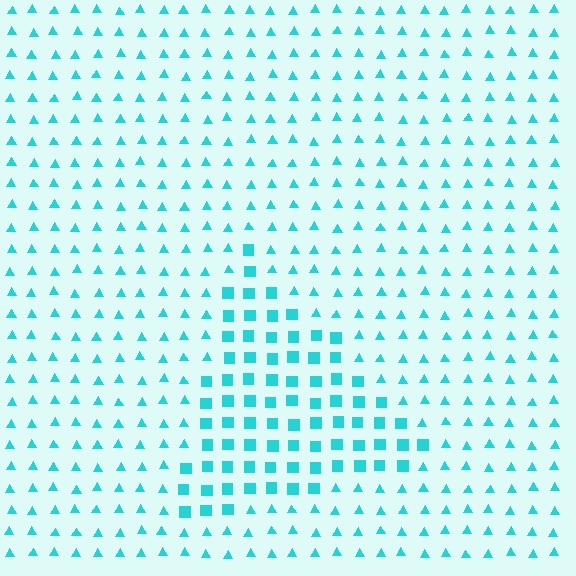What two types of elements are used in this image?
The image uses squares inside the triangle region and triangles outside it.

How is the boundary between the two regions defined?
The boundary is defined by a change in element shape: squares inside vs. triangles outside. All elements share the same color and spacing.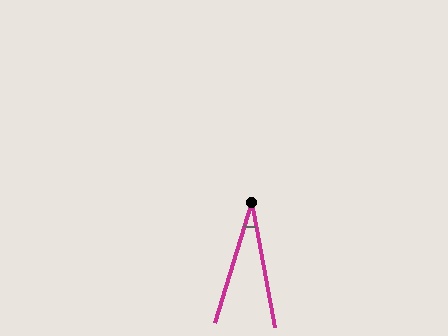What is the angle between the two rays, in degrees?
Approximately 28 degrees.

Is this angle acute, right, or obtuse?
It is acute.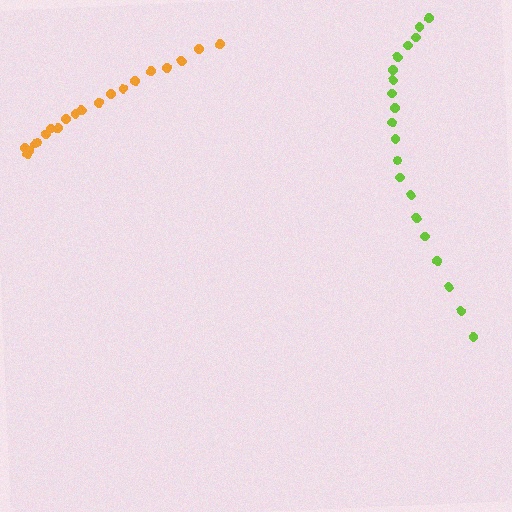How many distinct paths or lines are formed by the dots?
There are 2 distinct paths.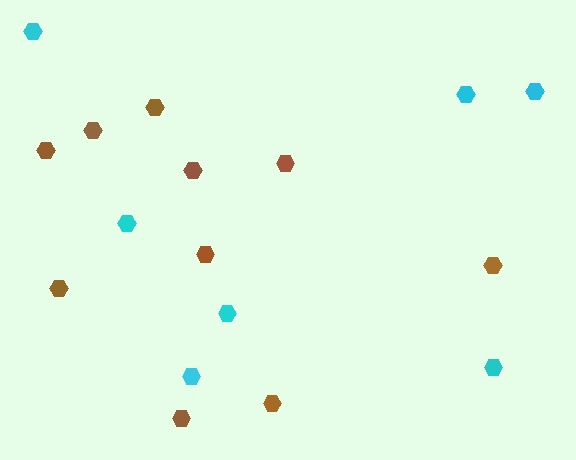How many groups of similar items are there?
There are 2 groups: one group of brown hexagons (10) and one group of cyan hexagons (7).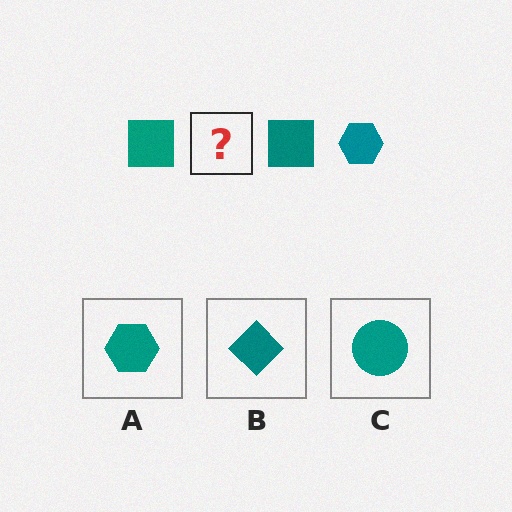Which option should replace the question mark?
Option A.